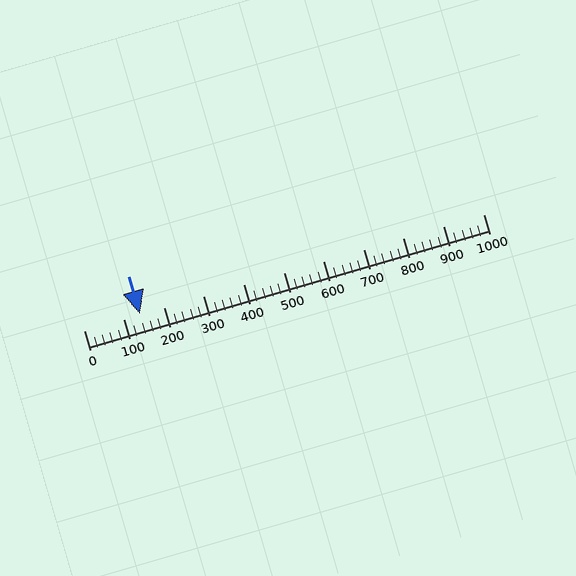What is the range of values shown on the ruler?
The ruler shows values from 0 to 1000.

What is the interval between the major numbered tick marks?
The major tick marks are spaced 100 units apart.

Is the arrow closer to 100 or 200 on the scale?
The arrow is closer to 100.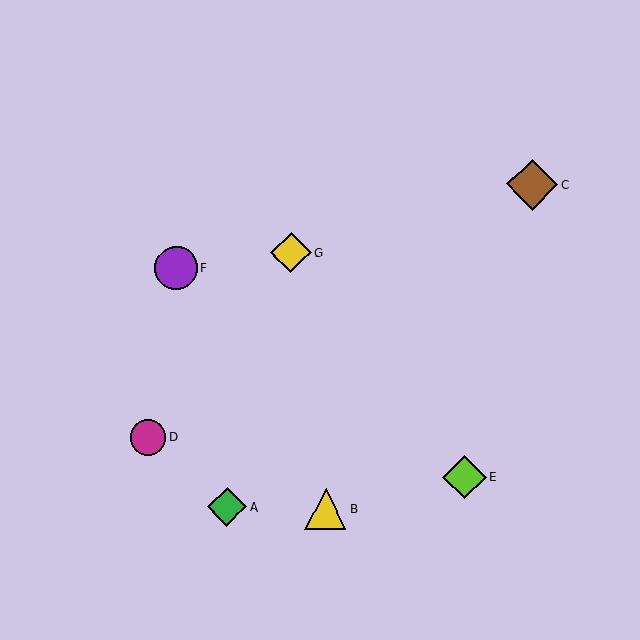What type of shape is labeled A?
Shape A is a green diamond.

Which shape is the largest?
The brown diamond (labeled C) is the largest.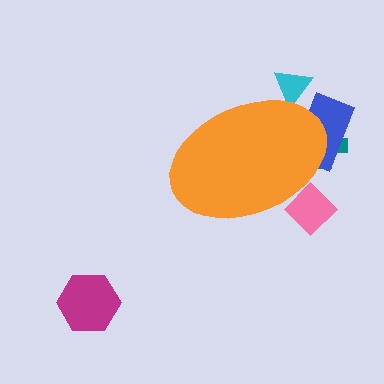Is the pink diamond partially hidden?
Yes, the pink diamond is partially hidden behind the orange ellipse.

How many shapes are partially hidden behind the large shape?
4 shapes are partially hidden.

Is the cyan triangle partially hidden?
Yes, the cyan triangle is partially hidden behind the orange ellipse.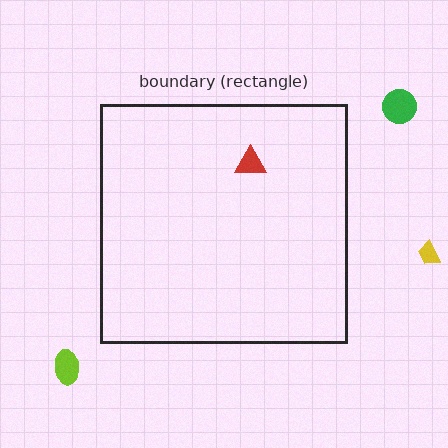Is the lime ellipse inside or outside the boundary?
Outside.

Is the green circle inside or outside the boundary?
Outside.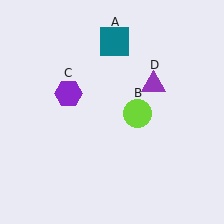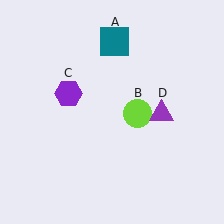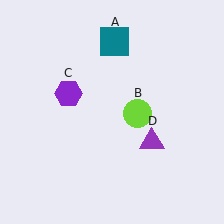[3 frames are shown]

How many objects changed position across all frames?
1 object changed position: purple triangle (object D).